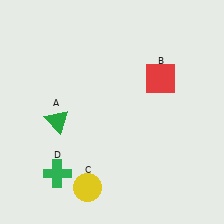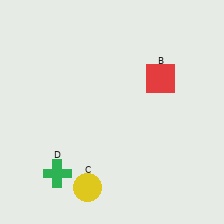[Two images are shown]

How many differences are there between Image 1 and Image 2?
There is 1 difference between the two images.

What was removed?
The green triangle (A) was removed in Image 2.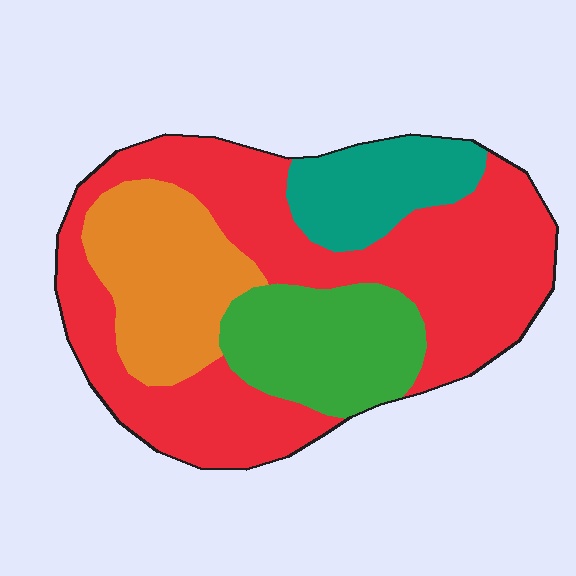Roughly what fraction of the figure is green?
Green covers 17% of the figure.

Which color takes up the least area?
Teal, at roughly 10%.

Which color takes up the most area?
Red, at roughly 50%.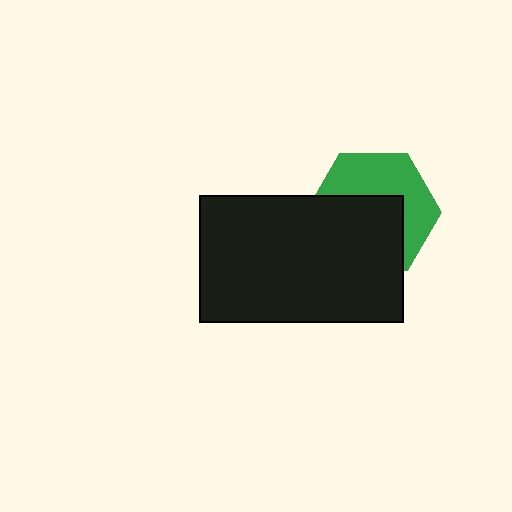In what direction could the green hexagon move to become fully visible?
The green hexagon could move up. That would shift it out from behind the black rectangle entirely.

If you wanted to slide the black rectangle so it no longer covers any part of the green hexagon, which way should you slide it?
Slide it down — that is the most direct way to separate the two shapes.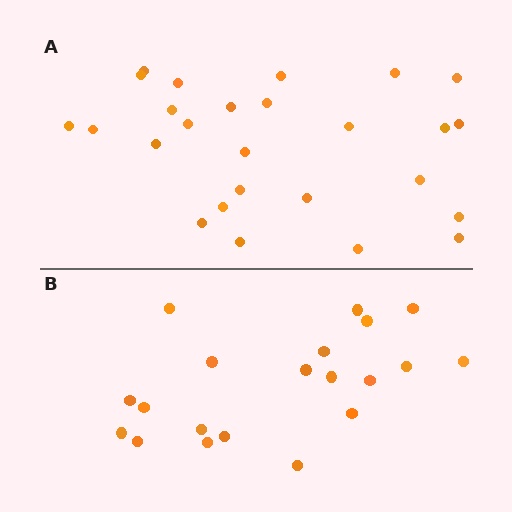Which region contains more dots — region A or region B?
Region A (the top region) has more dots.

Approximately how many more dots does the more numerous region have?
Region A has about 6 more dots than region B.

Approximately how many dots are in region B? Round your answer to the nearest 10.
About 20 dots.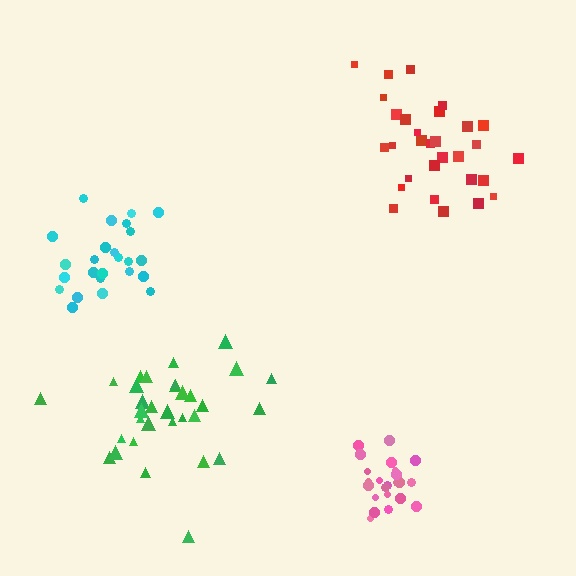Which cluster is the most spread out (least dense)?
Red.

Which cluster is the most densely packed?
Pink.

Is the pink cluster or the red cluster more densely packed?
Pink.